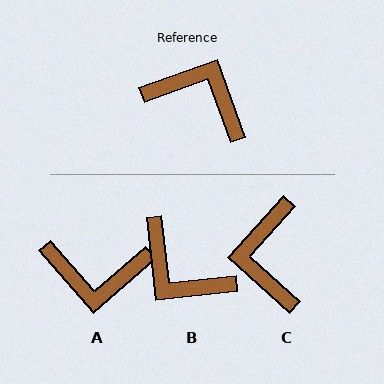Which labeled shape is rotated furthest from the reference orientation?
B, about 166 degrees away.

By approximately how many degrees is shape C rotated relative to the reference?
Approximately 118 degrees counter-clockwise.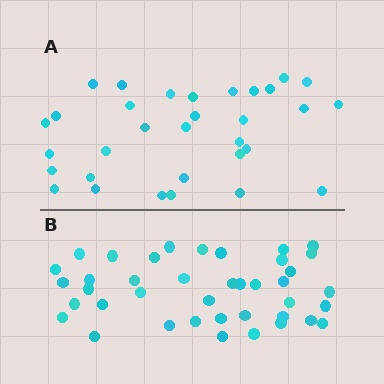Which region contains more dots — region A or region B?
Region B (the bottom region) has more dots.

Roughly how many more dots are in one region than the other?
Region B has roughly 8 or so more dots than region A.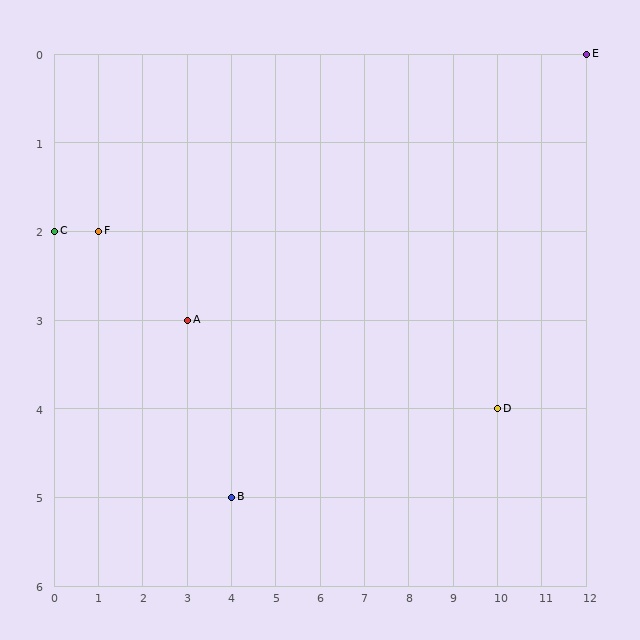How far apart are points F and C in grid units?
Points F and C are 1 column apart.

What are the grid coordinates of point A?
Point A is at grid coordinates (3, 3).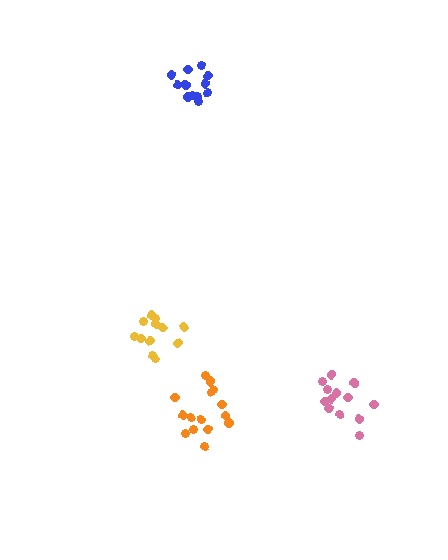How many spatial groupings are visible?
There are 4 spatial groupings.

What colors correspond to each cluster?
The clusters are colored: pink, orange, yellow, blue.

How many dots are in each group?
Group 1: 13 dots, Group 2: 15 dots, Group 3: 12 dots, Group 4: 12 dots (52 total).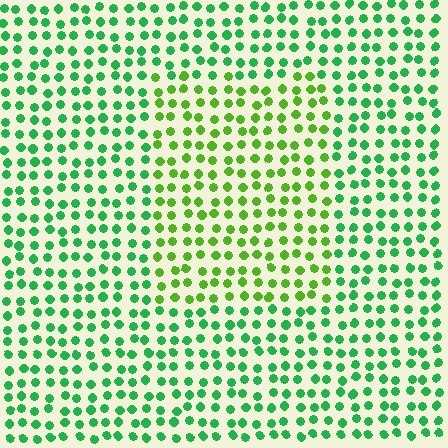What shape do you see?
I see a rectangle.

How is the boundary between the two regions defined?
The boundary is defined purely by a slight shift in hue (about 36 degrees). Spacing, size, and orientation are identical on both sides.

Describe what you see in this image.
The image is filled with small green elements in a uniform arrangement. A rectangle-shaped region is visible where the elements are tinted to a slightly different hue, forming a subtle color boundary.